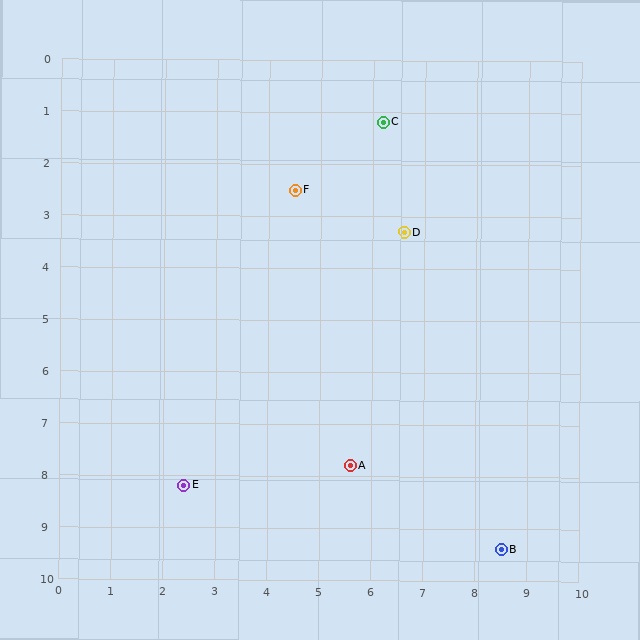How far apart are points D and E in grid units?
Points D and E are about 6.5 grid units apart.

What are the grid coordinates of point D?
Point D is at approximately (6.6, 3.3).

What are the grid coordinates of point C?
Point C is at approximately (6.2, 1.2).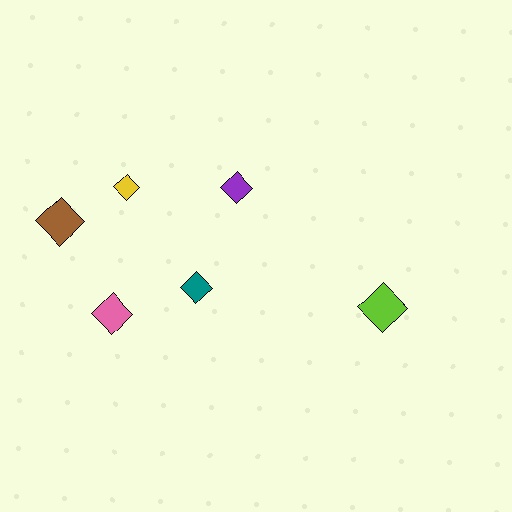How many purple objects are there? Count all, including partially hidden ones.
There is 1 purple object.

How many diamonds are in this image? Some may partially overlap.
There are 6 diamonds.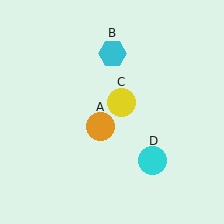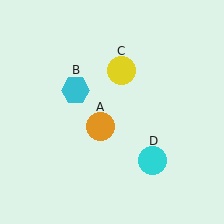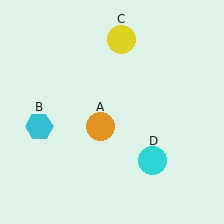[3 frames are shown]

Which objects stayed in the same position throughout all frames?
Orange circle (object A) and cyan circle (object D) remained stationary.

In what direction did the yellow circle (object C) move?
The yellow circle (object C) moved up.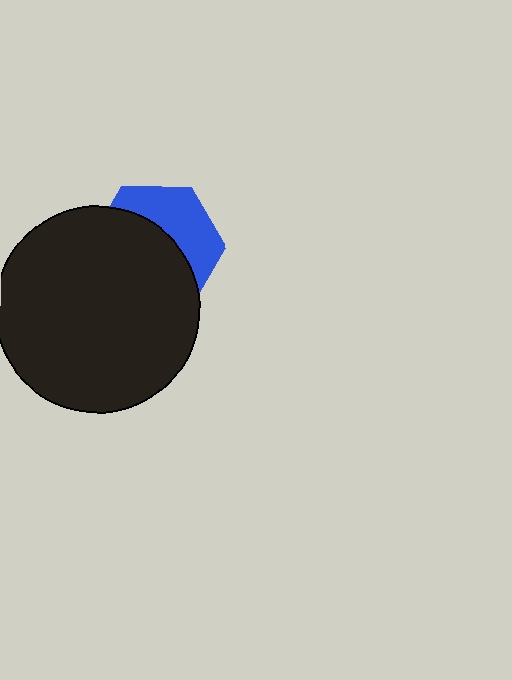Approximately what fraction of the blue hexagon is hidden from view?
Roughly 61% of the blue hexagon is hidden behind the black circle.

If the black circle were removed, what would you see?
You would see the complete blue hexagon.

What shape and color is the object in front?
The object in front is a black circle.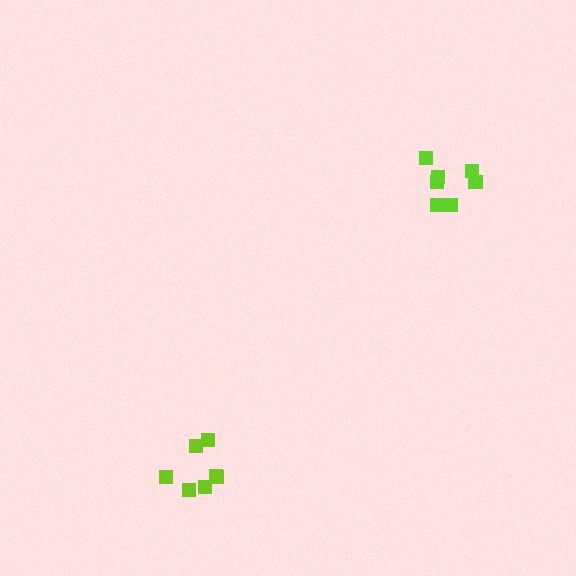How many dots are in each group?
Group 1: 7 dots, Group 2: 7 dots (14 total).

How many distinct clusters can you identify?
There are 2 distinct clusters.